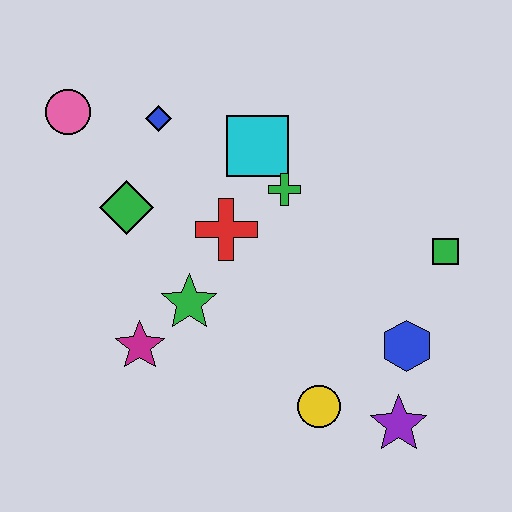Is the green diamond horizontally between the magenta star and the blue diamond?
No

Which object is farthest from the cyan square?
The purple star is farthest from the cyan square.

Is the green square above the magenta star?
Yes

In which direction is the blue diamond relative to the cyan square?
The blue diamond is to the left of the cyan square.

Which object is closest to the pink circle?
The blue diamond is closest to the pink circle.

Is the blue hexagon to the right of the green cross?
Yes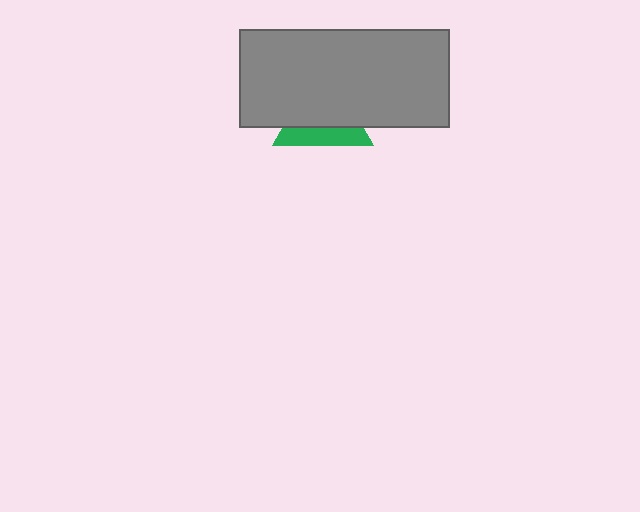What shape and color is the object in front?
The object in front is a gray rectangle.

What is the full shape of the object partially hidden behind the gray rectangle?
The partially hidden object is a green triangle.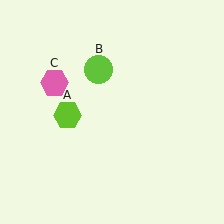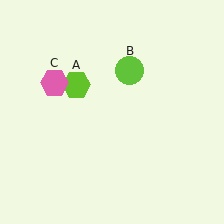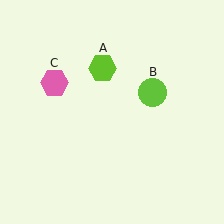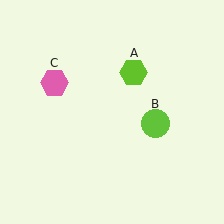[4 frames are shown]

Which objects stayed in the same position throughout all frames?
Pink hexagon (object C) remained stationary.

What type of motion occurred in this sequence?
The lime hexagon (object A), lime circle (object B) rotated clockwise around the center of the scene.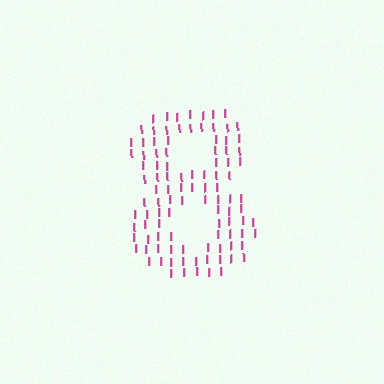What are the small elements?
The small elements are letter I's.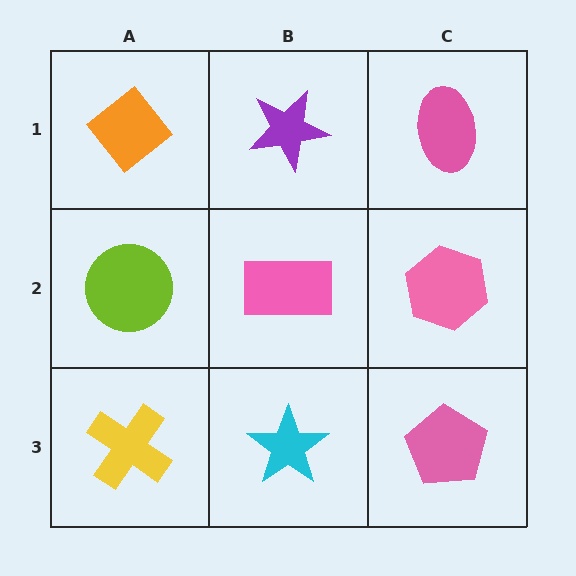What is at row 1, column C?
A pink ellipse.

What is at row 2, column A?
A lime circle.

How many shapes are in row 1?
3 shapes.